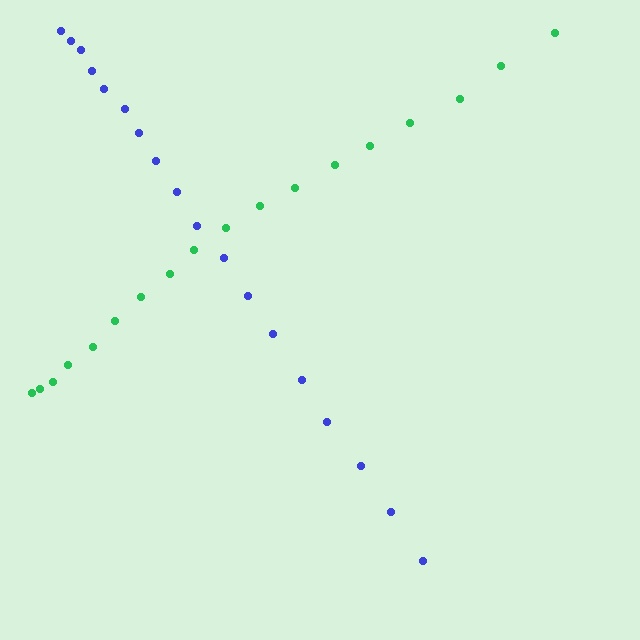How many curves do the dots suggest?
There are 2 distinct paths.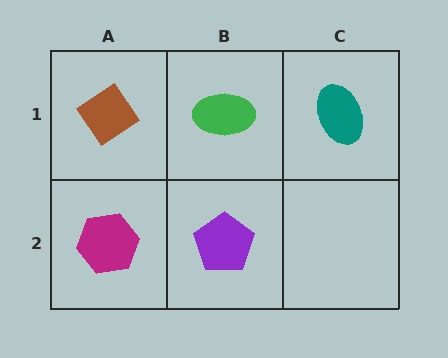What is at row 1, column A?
A brown diamond.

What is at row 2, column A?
A magenta hexagon.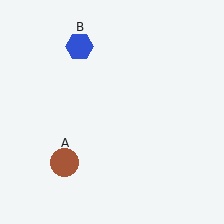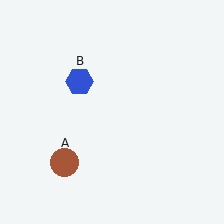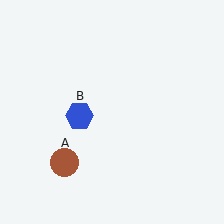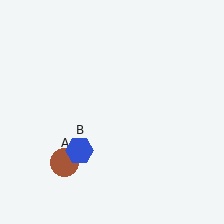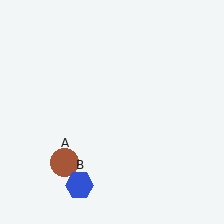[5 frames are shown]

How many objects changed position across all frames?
1 object changed position: blue hexagon (object B).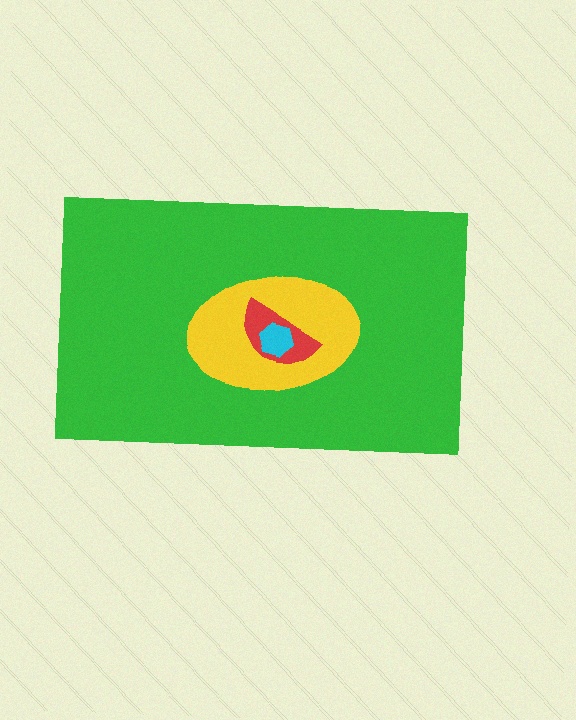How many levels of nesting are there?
4.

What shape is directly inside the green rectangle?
The yellow ellipse.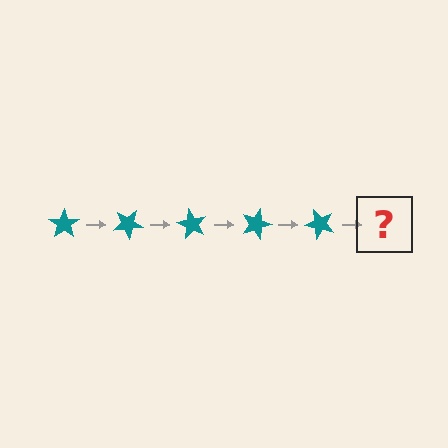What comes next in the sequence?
The next element should be a teal star rotated 150 degrees.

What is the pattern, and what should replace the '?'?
The pattern is that the star rotates 30 degrees each step. The '?' should be a teal star rotated 150 degrees.